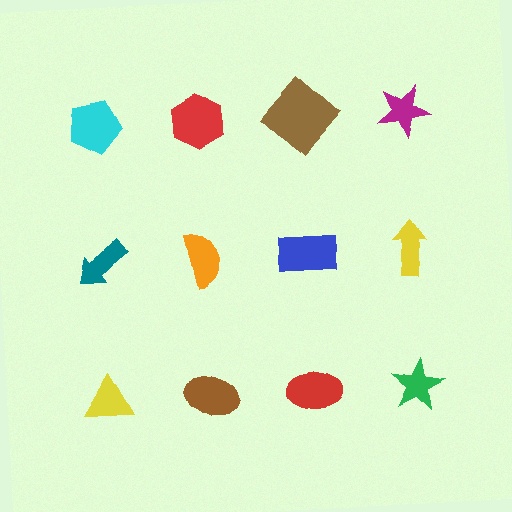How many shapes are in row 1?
4 shapes.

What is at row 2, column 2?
An orange semicircle.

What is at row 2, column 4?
A yellow arrow.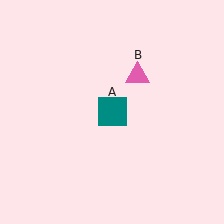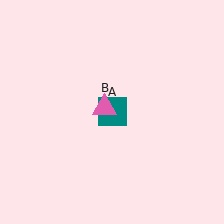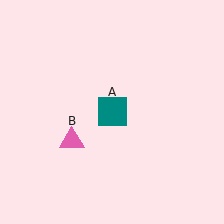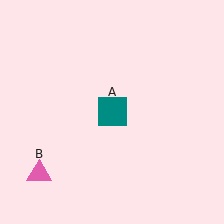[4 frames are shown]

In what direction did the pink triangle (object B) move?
The pink triangle (object B) moved down and to the left.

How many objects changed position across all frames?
1 object changed position: pink triangle (object B).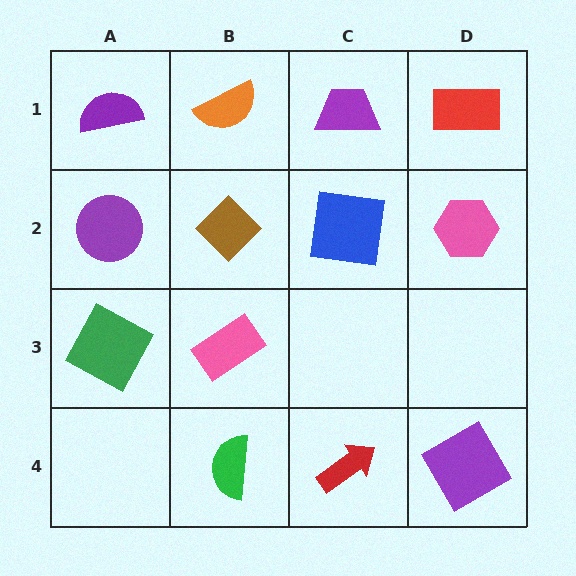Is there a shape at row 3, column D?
No, that cell is empty.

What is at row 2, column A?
A purple circle.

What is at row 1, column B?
An orange semicircle.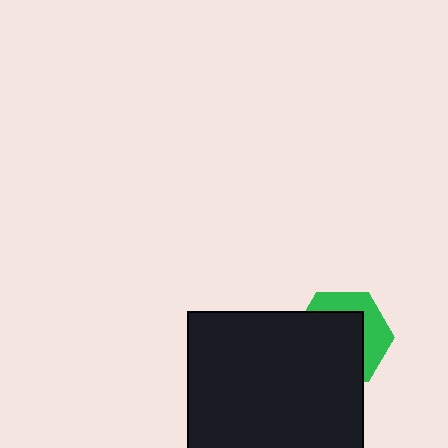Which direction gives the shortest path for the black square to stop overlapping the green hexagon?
Moving toward the lower-left gives the shortest separation.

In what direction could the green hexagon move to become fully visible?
The green hexagon could move toward the upper-right. That would shift it out from behind the black square entirely.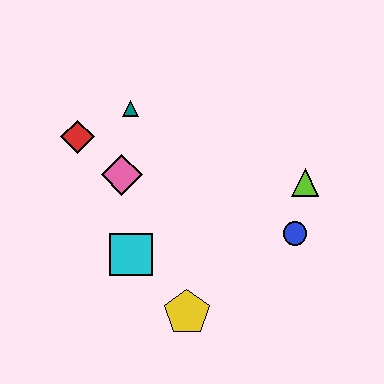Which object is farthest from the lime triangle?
The red diamond is farthest from the lime triangle.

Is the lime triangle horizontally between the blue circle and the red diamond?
No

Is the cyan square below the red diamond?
Yes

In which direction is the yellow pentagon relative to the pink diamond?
The yellow pentagon is below the pink diamond.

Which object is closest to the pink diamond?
The red diamond is closest to the pink diamond.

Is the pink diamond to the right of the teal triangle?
No